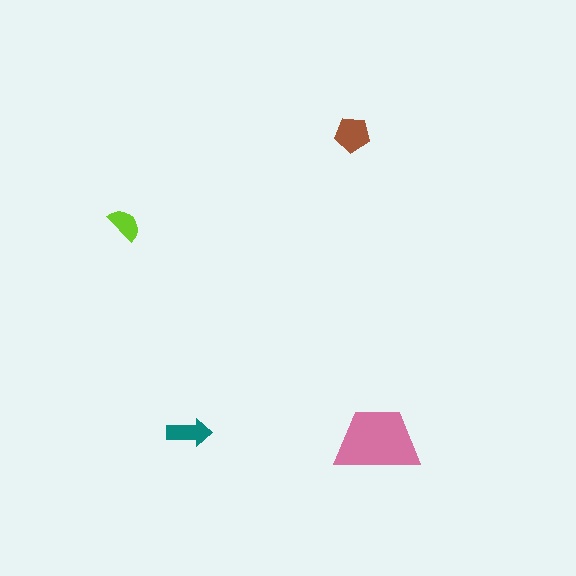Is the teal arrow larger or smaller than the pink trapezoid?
Smaller.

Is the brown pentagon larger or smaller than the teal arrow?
Larger.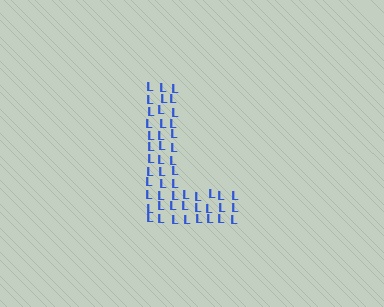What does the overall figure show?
The overall figure shows the letter L.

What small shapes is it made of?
It is made of small letter L's.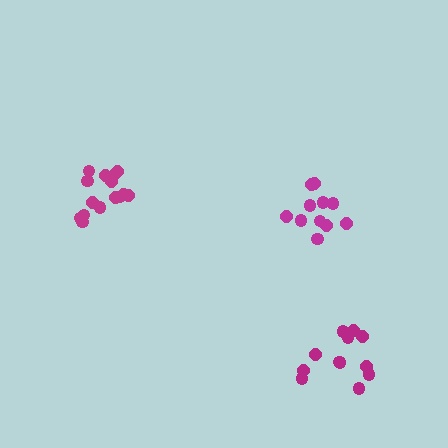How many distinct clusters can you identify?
There are 3 distinct clusters.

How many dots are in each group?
Group 1: 12 dots, Group 2: 11 dots, Group 3: 15 dots (38 total).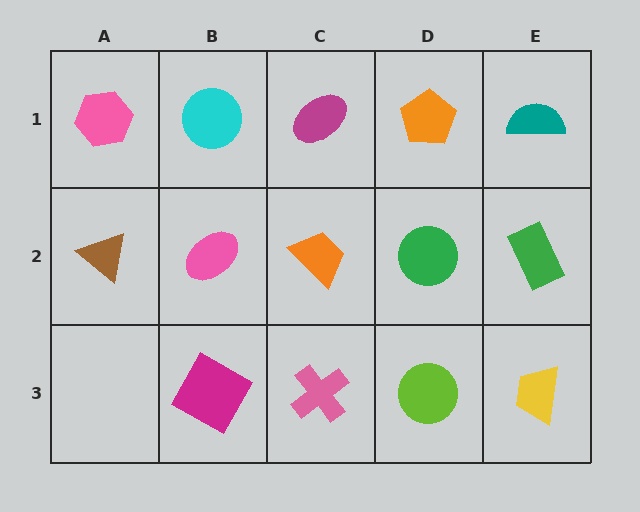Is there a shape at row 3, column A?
No, that cell is empty.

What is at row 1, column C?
A magenta ellipse.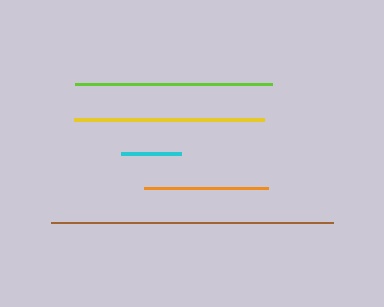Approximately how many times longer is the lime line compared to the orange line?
The lime line is approximately 1.6 times the length of the orange line.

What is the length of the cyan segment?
The cyan segment is approximately 61 pixels long.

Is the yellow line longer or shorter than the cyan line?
The yellow line is longer than the cyan line.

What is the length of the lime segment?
The lime segment is approximately 197 pixels long.